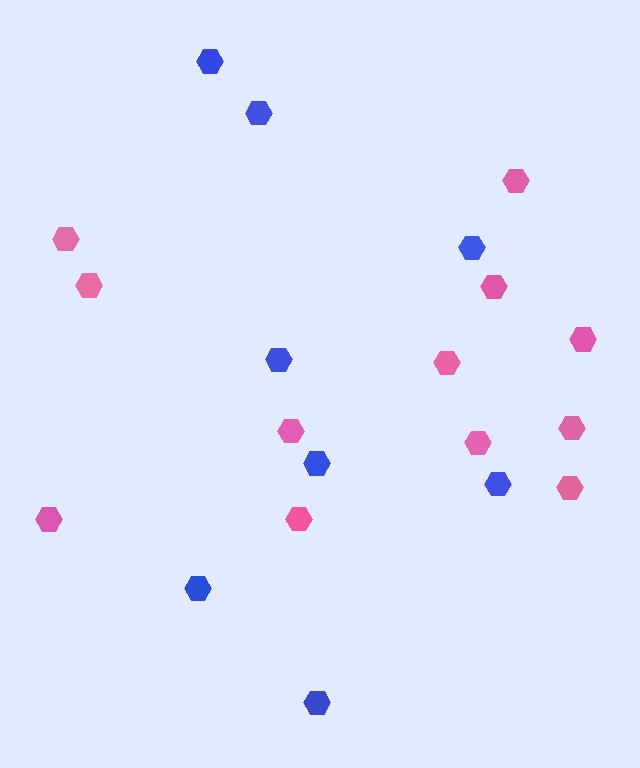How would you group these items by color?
There are 2 groups: one group of pink hexagons (12) and one group of blue hexagons (8).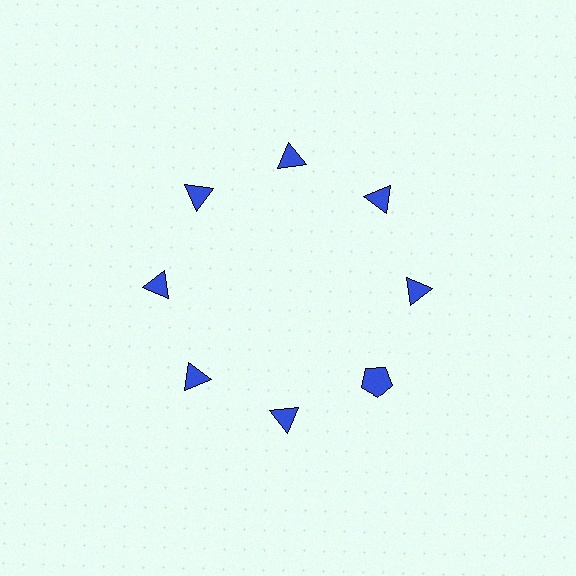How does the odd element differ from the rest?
It has a different shape: pentagon instead of triangle.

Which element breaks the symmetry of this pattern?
The blue pentagon at roughly the 4 o'clock position breaks the symmetry. All other shapes are blue triangles.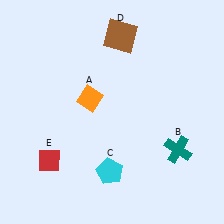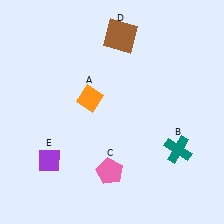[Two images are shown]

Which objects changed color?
C changed from cyan to pink. E changed from red to purple.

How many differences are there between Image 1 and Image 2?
There are 2 differences between the two images.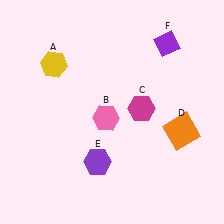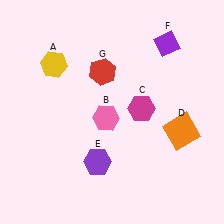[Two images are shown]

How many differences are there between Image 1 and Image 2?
There is 1 difference between the two images.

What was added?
A red hexagon (G) was added in Image 2.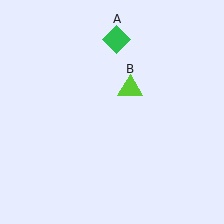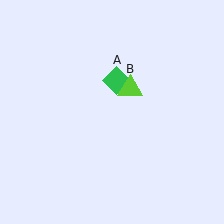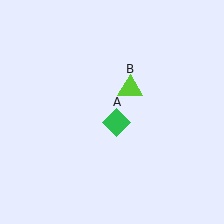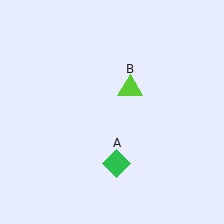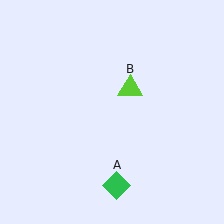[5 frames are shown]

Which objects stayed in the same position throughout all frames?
Lime triangle (object B) remained stationary.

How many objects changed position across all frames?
1 object changed position: green diamond (object A).